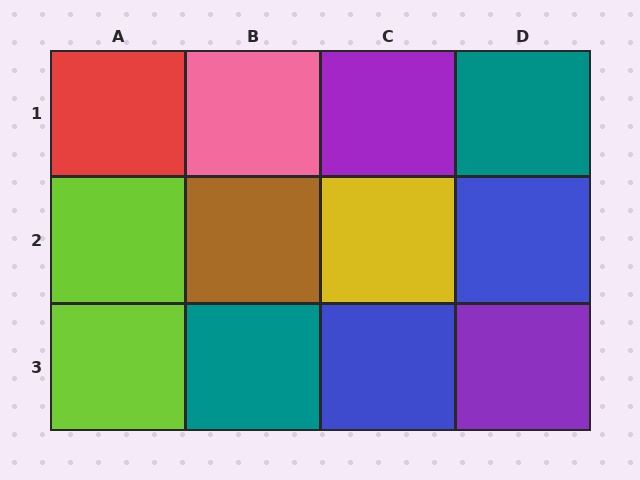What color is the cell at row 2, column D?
Blue.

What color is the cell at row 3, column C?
Blue.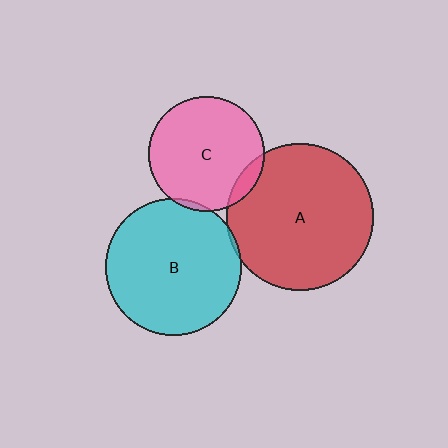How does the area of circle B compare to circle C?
Approximately 1.4 times.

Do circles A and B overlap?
Yes.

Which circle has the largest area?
Circle A (red).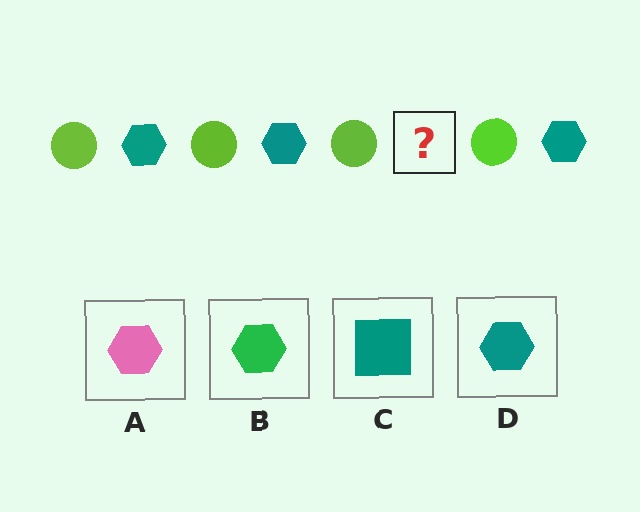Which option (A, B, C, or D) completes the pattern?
D.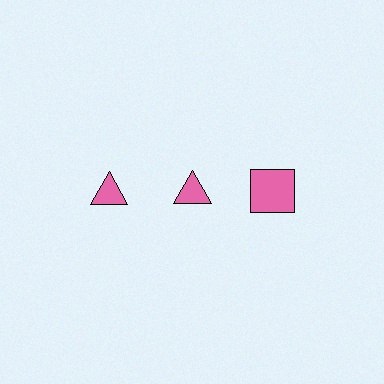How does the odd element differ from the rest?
It has a different shape: square instead of triangle.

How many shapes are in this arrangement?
There are 3 shapes arranged in a grid pattern.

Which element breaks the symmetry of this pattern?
The pink square in the top row, center column breaks the symmetry. All other shapes are pink triangles.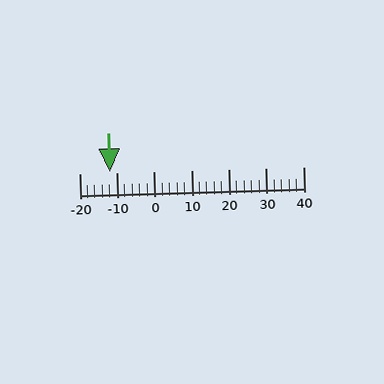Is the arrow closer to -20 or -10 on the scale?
The arrow is closer to -10.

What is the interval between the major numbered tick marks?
The major tick marks are spaced 10 units apart.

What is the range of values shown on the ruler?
The ruler shows values from -20 to 40.